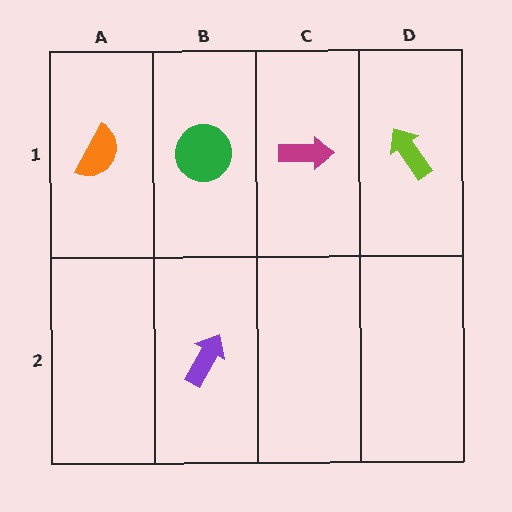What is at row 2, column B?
A purple arrow.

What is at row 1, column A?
An orange semicircle.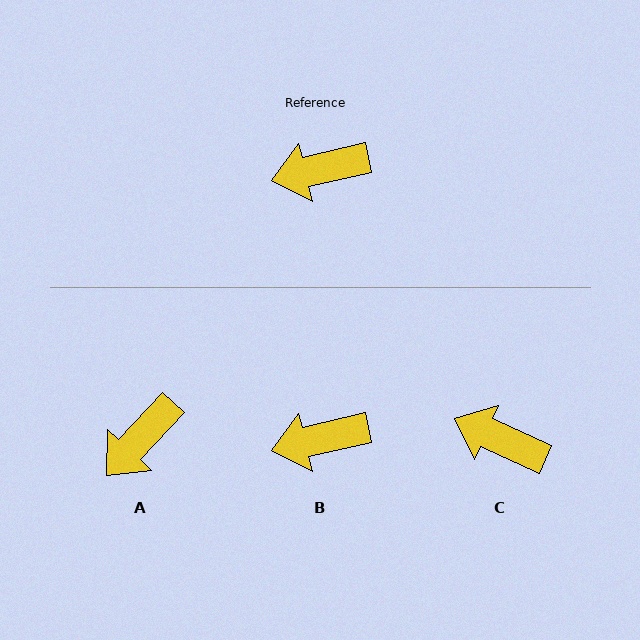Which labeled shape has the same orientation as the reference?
B.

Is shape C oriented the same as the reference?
No, it is off by about 38 degrees.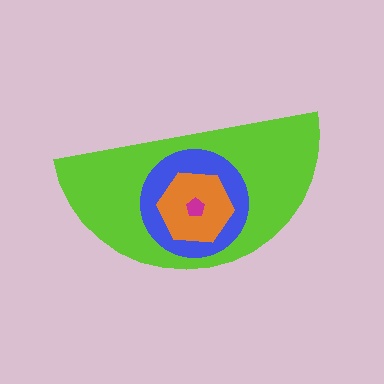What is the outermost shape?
The lime semicircle.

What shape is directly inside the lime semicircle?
The blue circle.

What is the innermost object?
The magenta pentagon.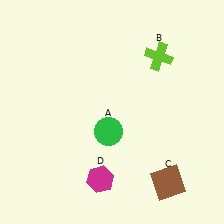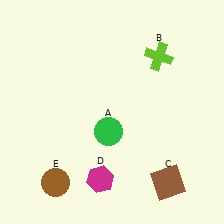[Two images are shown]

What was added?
A brown circle (E) was added in Image 2.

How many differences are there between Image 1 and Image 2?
There is 1 difference between the two images.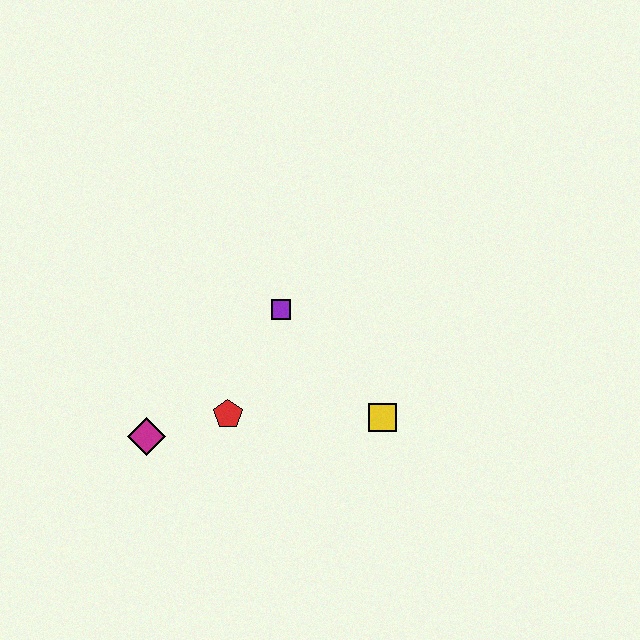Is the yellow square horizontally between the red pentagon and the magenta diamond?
No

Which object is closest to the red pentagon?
The magenta diamond is closest to the red pentagon.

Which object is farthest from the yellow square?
The magenta diamond is farthest from the yellow square.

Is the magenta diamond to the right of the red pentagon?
No